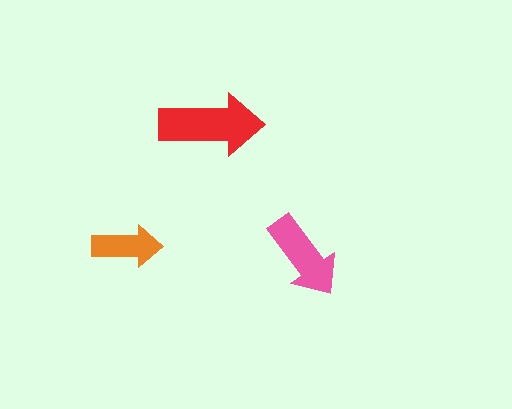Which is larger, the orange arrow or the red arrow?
The red one.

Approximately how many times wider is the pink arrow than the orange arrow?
About 1.5 times wider.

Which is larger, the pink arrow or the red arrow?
The red one.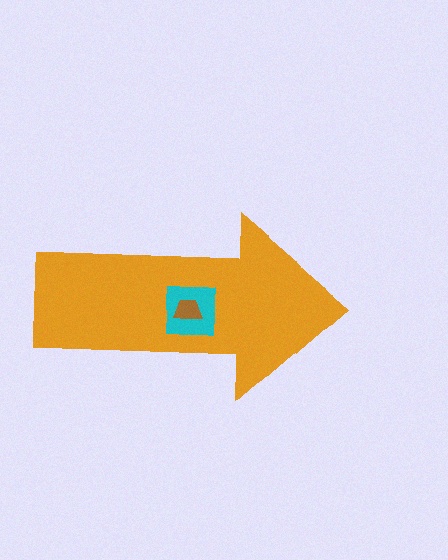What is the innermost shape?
The brown trapezoid.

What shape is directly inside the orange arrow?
The cyan square.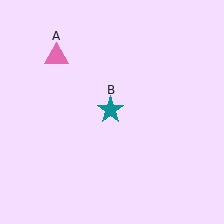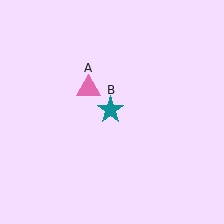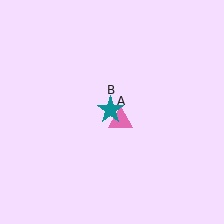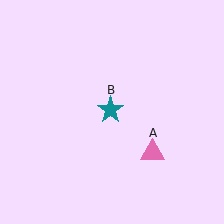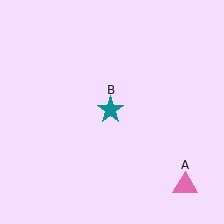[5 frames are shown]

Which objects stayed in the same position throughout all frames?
Teal star (object B) remained stationary.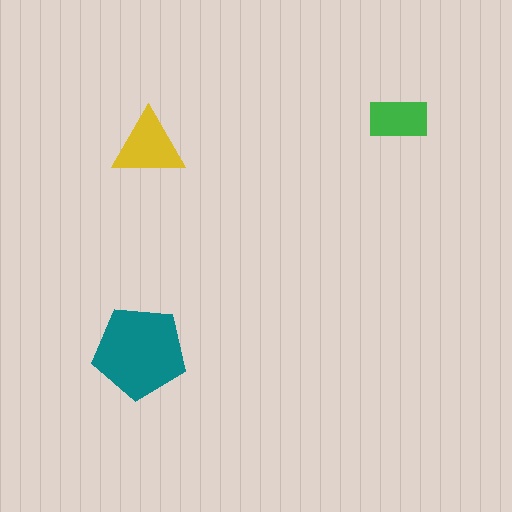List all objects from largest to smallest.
The teal pentagon, the yellow triangle, the green rectangle.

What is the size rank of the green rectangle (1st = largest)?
3rd.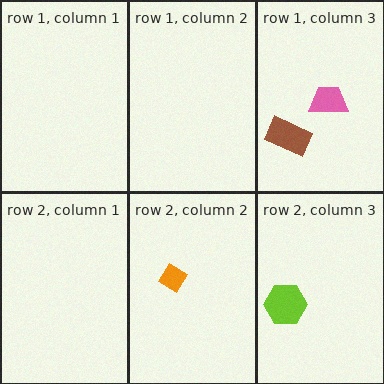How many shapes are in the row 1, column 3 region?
2.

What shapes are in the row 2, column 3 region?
The lime hexagon.